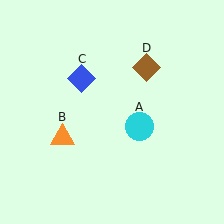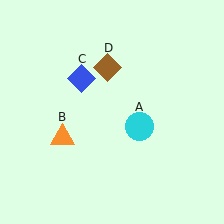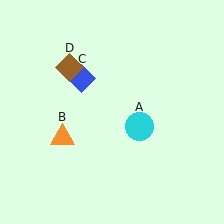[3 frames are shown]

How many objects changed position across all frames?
1 object changed position: brown diamond (object D).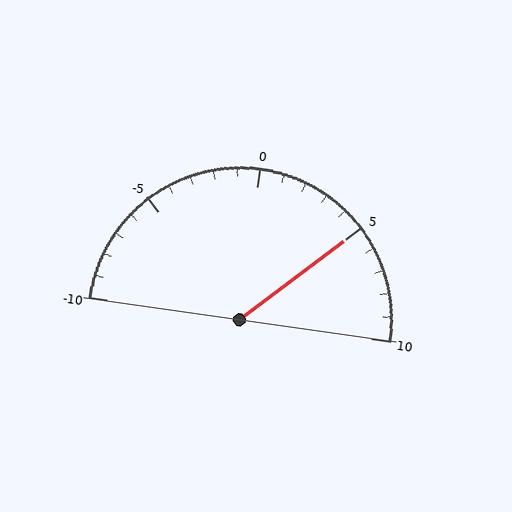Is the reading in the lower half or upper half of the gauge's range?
The reading is in the upper half of the range (-10 to 10).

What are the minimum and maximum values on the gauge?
The gauge ranges from -10 to 10.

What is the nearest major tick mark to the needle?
The nearest major tick mark is 5.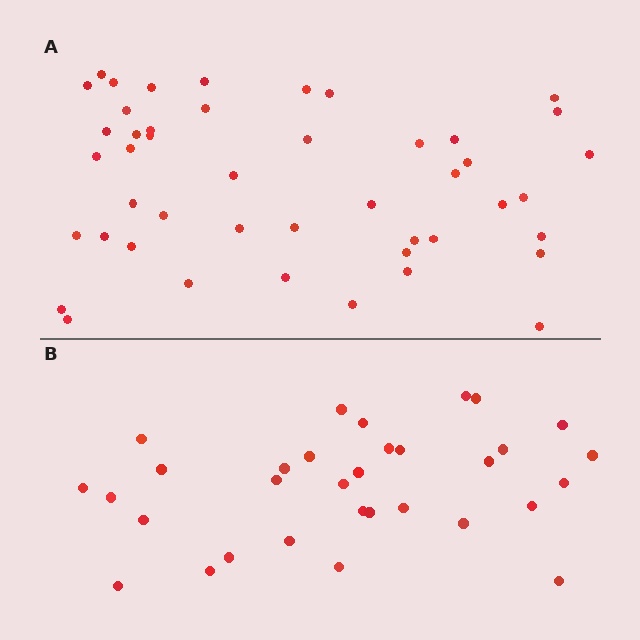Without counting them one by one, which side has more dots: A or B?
Region A (the top region) has more dots.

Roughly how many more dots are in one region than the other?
Region A has approximately 15 more dots than region B.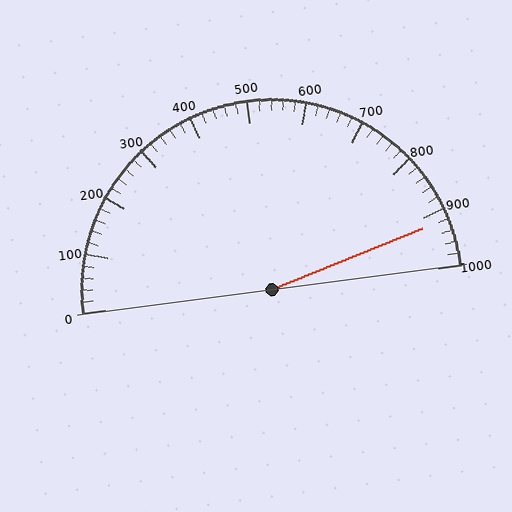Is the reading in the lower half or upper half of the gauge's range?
The reading is in the upper half of the range (0 to 1000).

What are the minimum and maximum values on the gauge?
The gauge ranges from 0 to 1000.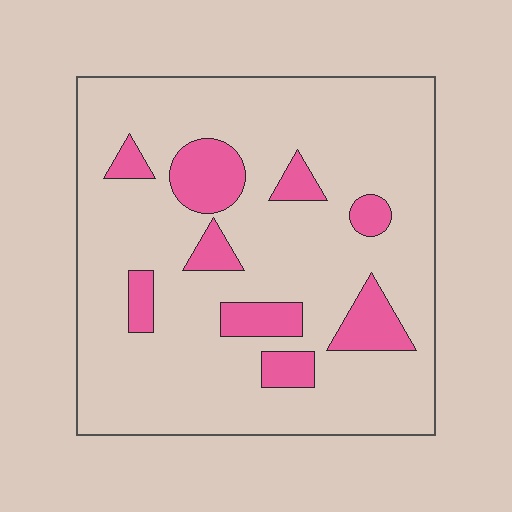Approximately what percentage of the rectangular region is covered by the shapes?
Approximately 15%.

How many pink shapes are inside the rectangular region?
9.